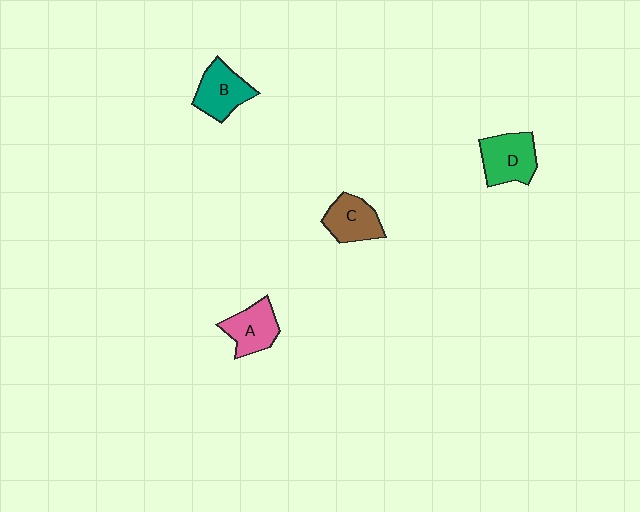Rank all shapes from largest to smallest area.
From largest to smallest: D (green), B (teal), A (pink), C (brown).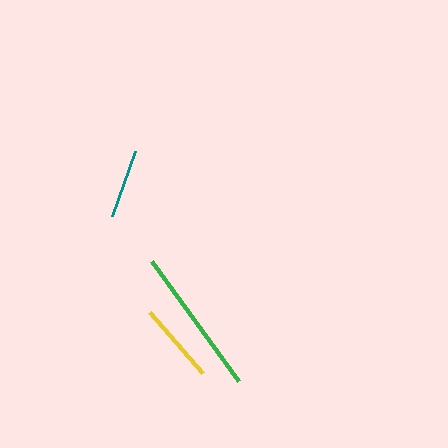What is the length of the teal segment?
The teal segment is approximately 69 pixels long.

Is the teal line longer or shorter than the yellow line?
The yellow line is longer than the teal line.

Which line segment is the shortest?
The teal line is the shortest at approximately 69 pixels.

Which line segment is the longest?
The green line is the longest at approximately 148 pixels.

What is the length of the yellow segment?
The yellow segment is approximately 81 pixels long.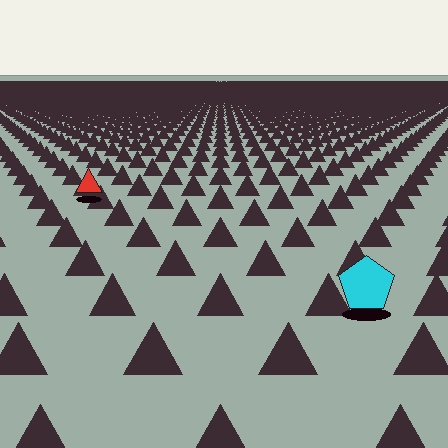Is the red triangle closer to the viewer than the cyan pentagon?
No. The cyan pentagon is closer — you can tell from the texture gradient: the ground texture is coarser near it.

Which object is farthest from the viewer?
The red triangle is farthest from the viewer. It appears smaller and the ground texture around it is denser.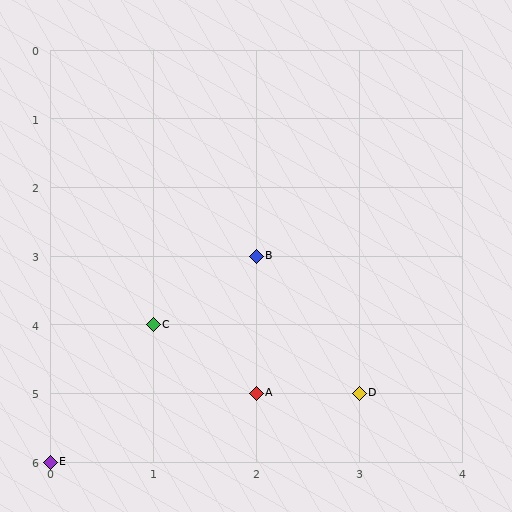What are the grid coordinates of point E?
Point E is at grid coordinates (0, 6).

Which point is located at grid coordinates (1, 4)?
Point C is at (1, 4).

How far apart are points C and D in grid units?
Points C and D are 2 columns and 1 row apart (about 2.2 grid units diagonally).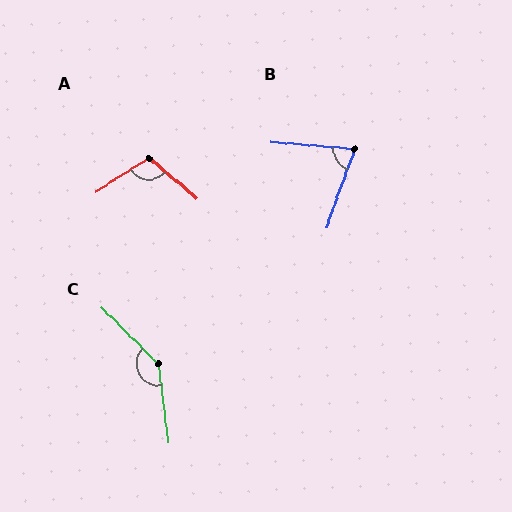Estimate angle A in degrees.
Approximately 108 degrees.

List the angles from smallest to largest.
B (76°), A (108°), C (143°).